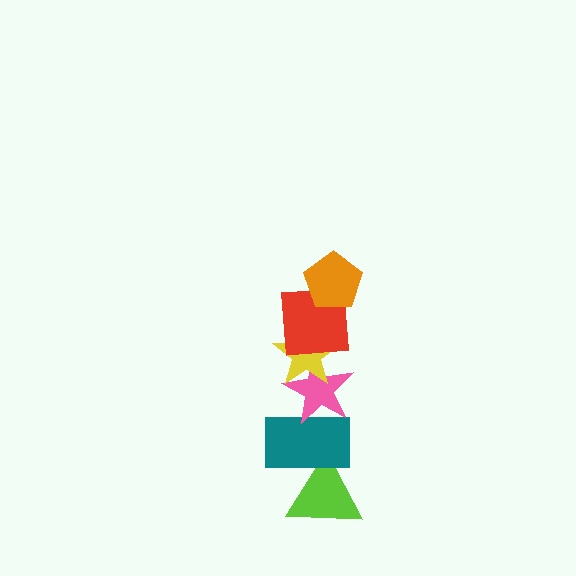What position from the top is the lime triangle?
The lime triangle is 6th from the top.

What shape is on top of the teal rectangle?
The pink star is on top of the teal rectangle.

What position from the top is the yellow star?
The yellow star is 3rd from the top.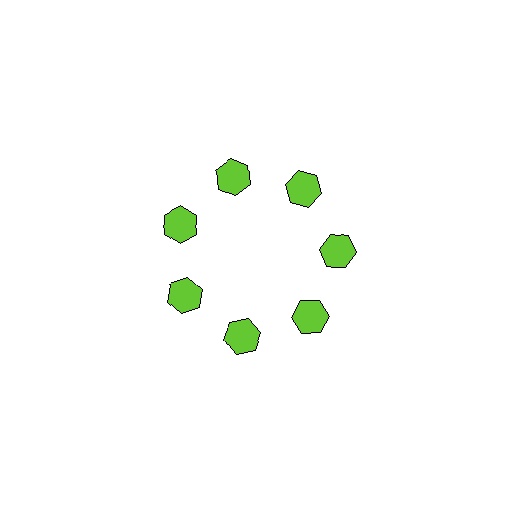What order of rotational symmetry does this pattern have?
This pattern has 7-fold rotational symmetry.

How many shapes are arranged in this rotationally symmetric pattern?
There are 7 shapes, arranged in 7 groups of 1.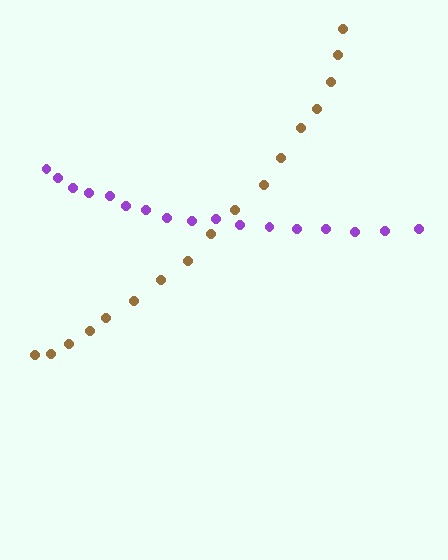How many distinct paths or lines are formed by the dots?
There are 2 distinct paths.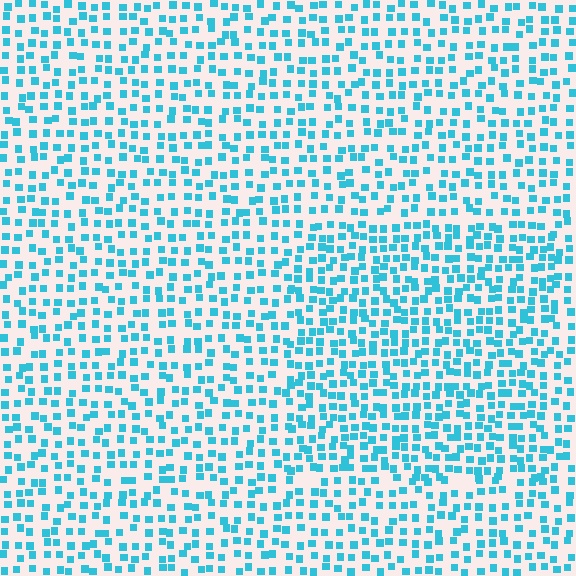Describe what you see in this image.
The image contains small cyan elements arranged at two different densities. A rectangle-shaped region is visible where the elements are more densely packed than the surrounding area.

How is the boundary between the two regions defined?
The boundary is defined by a change in element density (approximately 1.5x ratio). All elements are the same color, size, and shape.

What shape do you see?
I see a rectangle.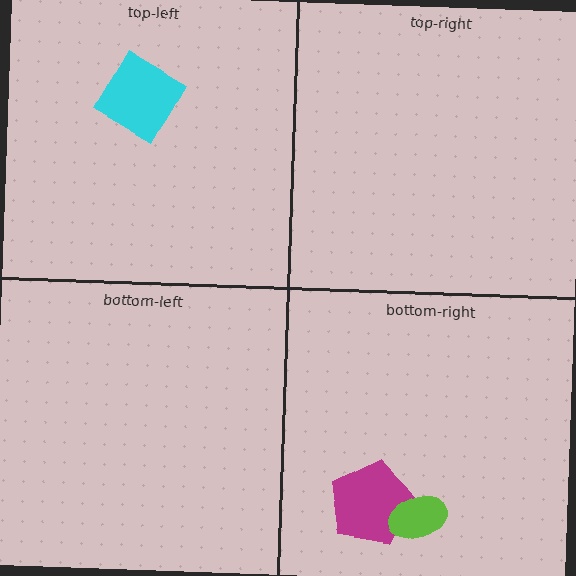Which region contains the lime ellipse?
The bottom-right region.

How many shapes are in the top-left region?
1.